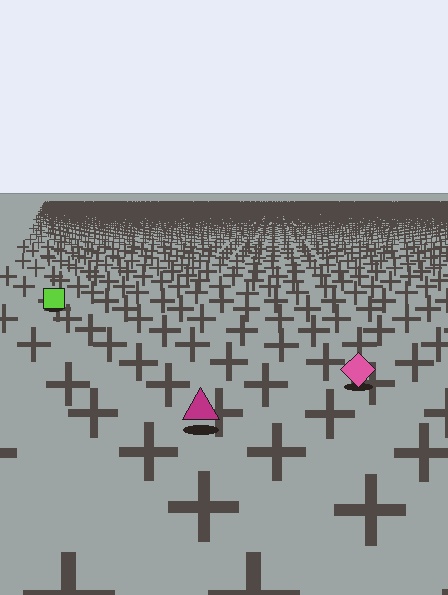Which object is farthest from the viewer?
The lime square is farthest from the viewer. It appears smaller and the ground texture around it is denser.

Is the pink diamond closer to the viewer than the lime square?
Yes. The pink diamond is closer — you can tell from the texture gradient: the ground texture is coarser near it.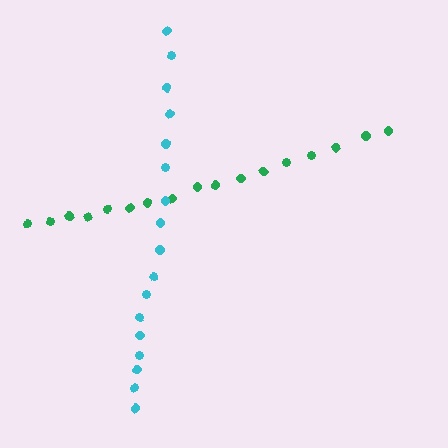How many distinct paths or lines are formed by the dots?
There are 2 distinct paths.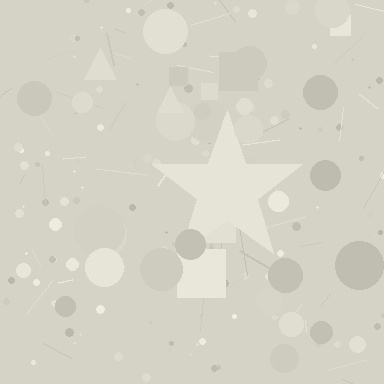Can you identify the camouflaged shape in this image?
The camouflaged shape is a star.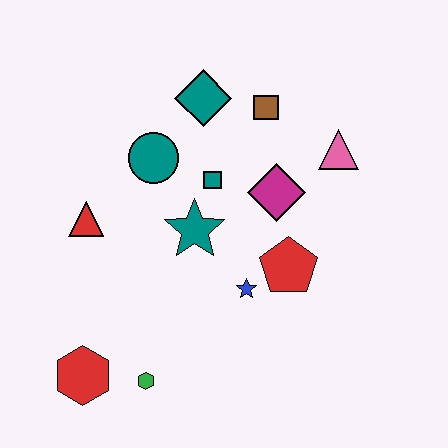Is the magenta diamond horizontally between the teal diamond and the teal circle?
No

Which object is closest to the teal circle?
The teal square is closest to the teal circle.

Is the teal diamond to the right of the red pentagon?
No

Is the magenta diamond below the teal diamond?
Yes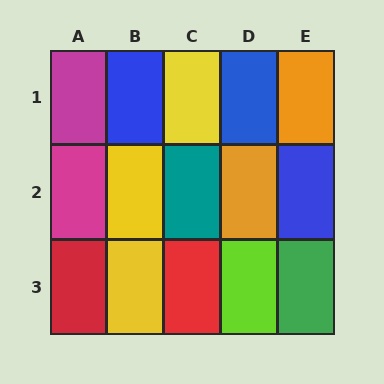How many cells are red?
2 cells are red.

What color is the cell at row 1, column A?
Magenta.